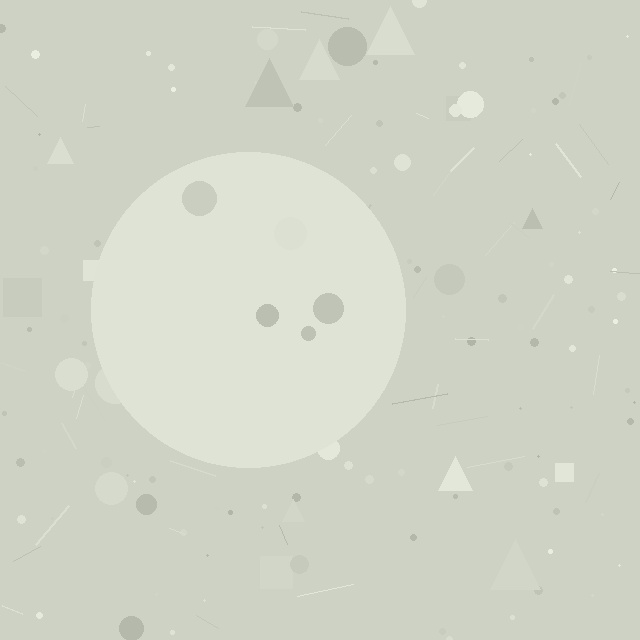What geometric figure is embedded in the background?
A circle is embedded in the background.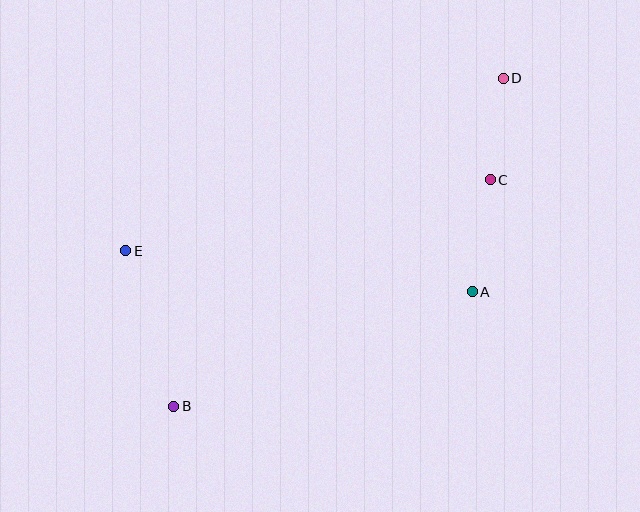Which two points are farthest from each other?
Points B and D are farthest from each other.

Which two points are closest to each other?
Points C and D are closest to each other.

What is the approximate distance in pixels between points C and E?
The distance between C and E is approximately 372 pixels.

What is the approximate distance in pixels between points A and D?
The distance between A and D is approximately 216 pixels.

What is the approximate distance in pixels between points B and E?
The distance between B and E is approximately 163 pixels.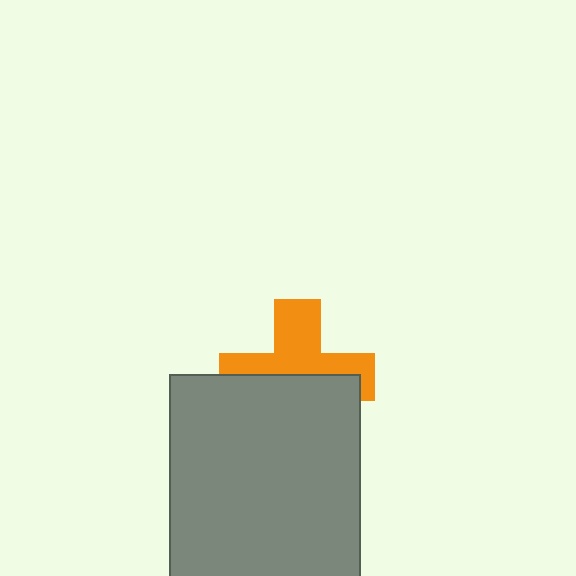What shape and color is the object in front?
The object in front is a gray rectangle.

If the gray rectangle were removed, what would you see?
You would see the complete orange cross.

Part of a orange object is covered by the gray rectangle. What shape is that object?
It is a cross.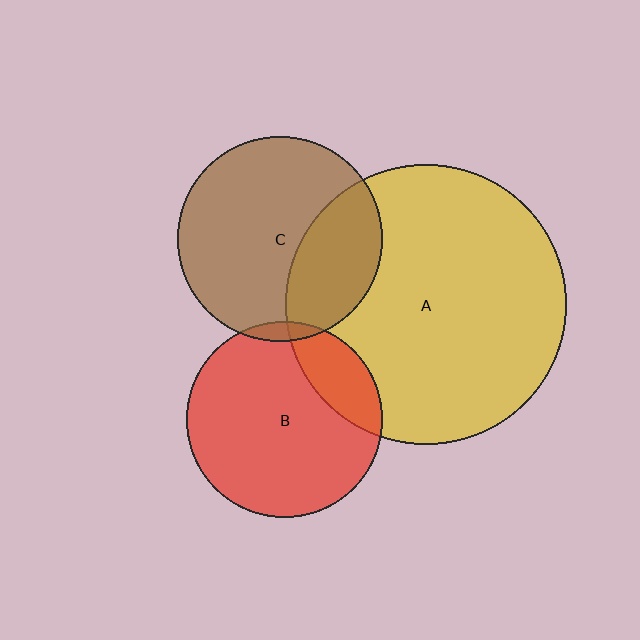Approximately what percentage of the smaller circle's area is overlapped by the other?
Approximately 30%.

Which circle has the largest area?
Circle A (yellow).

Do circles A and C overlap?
Yes.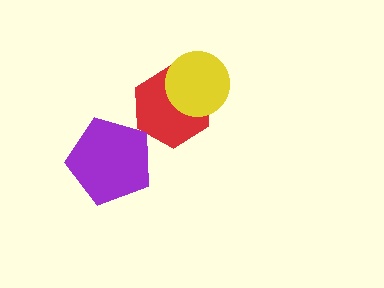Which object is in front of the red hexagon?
The yellow circle is in front of the red hexagon.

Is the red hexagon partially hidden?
Yes, it is partially covered by another shape.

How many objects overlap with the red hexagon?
1 object overlaps with the red hexagon.